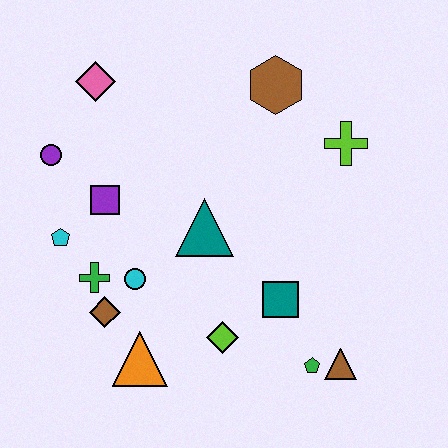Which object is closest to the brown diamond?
The green cross is closest to the brown diamond.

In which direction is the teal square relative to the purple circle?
The teal square is to the right of the purple circle.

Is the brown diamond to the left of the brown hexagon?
Yes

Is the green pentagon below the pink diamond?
Yes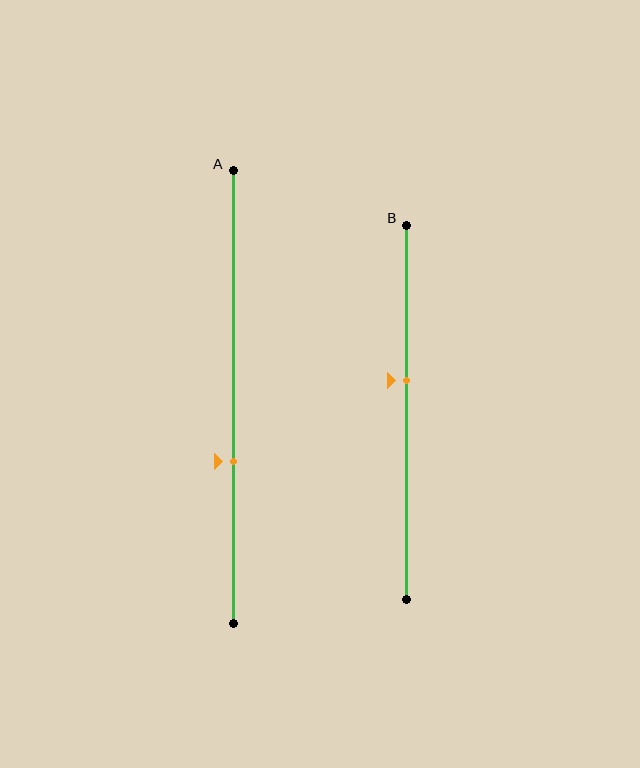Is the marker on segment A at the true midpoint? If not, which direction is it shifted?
No, the marker on segment A is shifted downward by about 14% of the segment length.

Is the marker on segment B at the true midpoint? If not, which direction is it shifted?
No, the marker on segment B is shifted upward by about 8% of the segment length.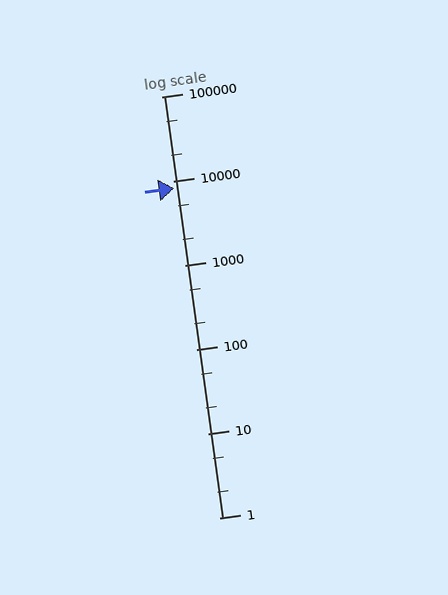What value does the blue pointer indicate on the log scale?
The pointer indicates approximately 8100.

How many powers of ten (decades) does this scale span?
The scale spans 5 decades, from 1 to 100000.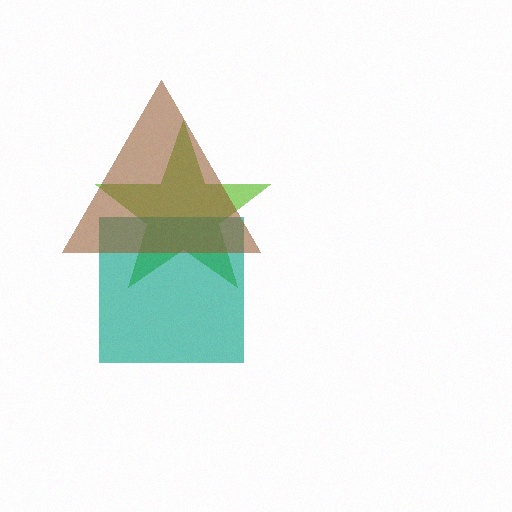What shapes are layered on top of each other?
The layered shapes are: a lime star, a teal square, a brown triangle.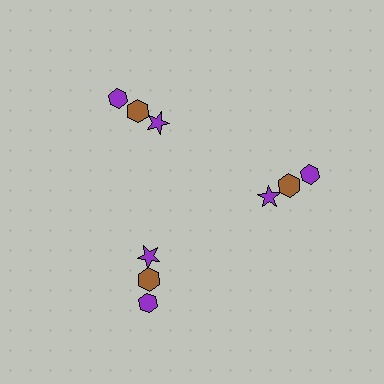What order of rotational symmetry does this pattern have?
This pattern has 3-fold rotational symmetry.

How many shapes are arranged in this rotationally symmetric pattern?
There are 9 shapes, arranged in 3 groups of 3.